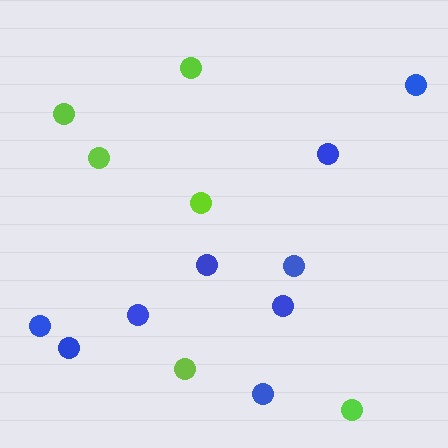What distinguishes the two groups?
There are 2 groups: one group of blue circles (9) and one group of lime circles (6).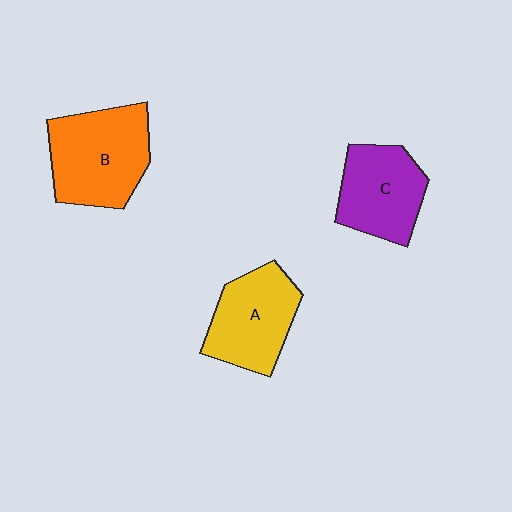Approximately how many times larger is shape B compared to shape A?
Approximately 1.2 times.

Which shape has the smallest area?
Shape C (purple).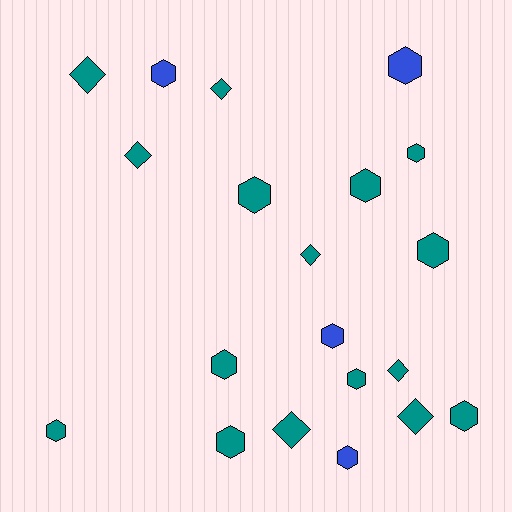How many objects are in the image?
There are 20 objects.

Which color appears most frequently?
Teal, with 16 objects.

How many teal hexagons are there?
There are 9 teal hexagons.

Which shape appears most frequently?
Hexagon, with 13 objects.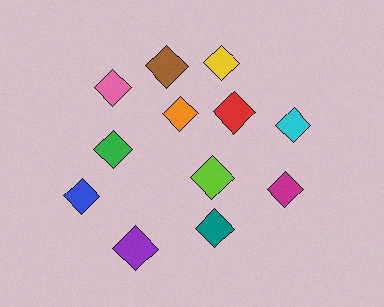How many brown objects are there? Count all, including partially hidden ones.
There is 1 brown object.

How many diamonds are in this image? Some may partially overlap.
There are 12 diamonds.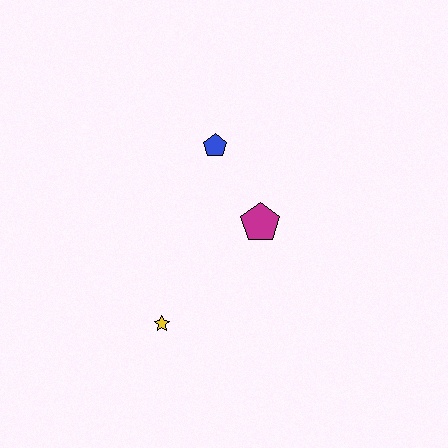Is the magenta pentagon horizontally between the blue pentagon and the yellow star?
No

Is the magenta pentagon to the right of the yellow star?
Yes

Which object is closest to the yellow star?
The magenta pentagon is closest to the yellow star.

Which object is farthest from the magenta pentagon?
The yellow star is farthest from the magenta pentagon.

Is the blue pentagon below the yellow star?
No